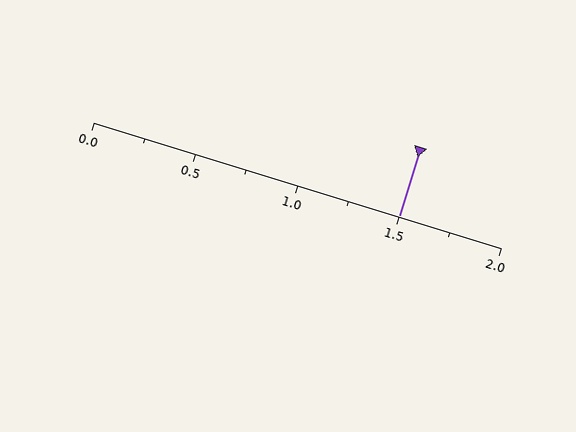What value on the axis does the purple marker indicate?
The marker indicates approximately 1.5.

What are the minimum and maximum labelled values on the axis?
The axis runs from 0.0 to 2.0.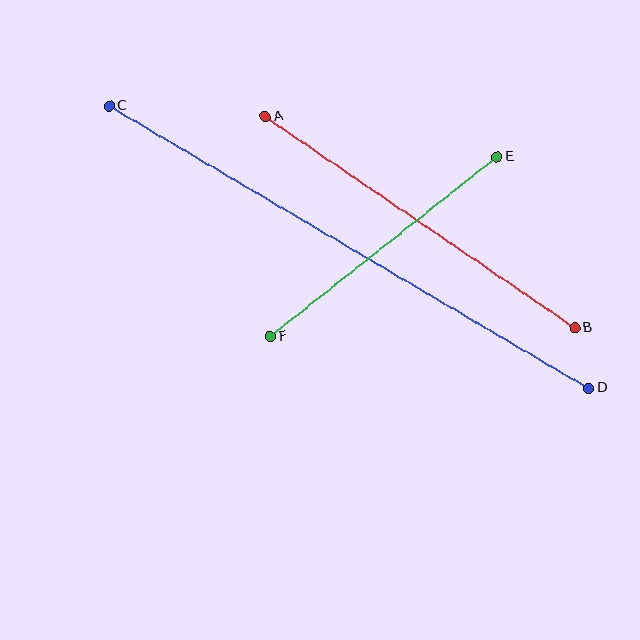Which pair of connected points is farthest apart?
Points C and D are farthest apart.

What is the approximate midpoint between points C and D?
The midpoint is at approximately (349, 247) pixels.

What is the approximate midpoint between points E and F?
The midpoint is at approximately (384, 247) pixels.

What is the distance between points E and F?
The distance is approximately 289 pixels.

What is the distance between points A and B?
The distance is approximately 375 pixels.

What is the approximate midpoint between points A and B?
The midpoint is at approximately (420, 222) pixels.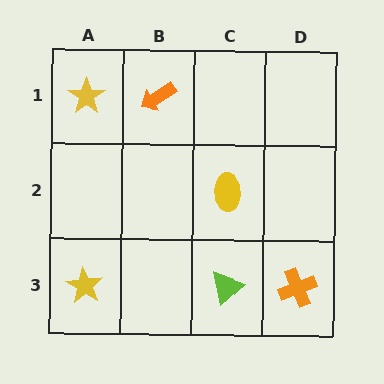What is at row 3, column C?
A lime triangle.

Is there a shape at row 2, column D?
No, that cell is empty.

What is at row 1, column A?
A yellow star.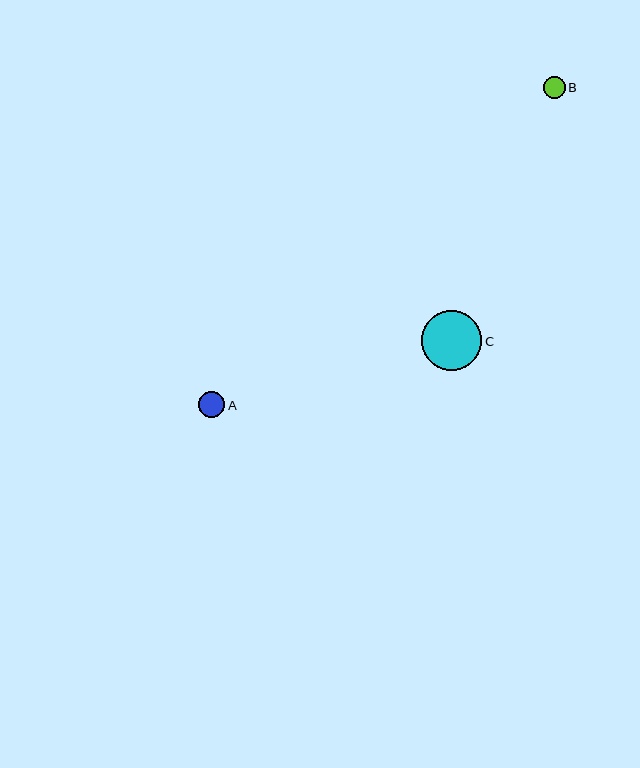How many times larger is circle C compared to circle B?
Circle C is approximately 2.7 times the size of circle B.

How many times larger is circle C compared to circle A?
Circle C is approximately 2.3 times the size of circle A.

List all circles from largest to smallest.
From largest to smallest: C, A, B.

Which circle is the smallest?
Circle B is the smallest with a size of approximately 22 pixels.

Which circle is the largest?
Circle C is the largest with a size of approximately 60 pixels.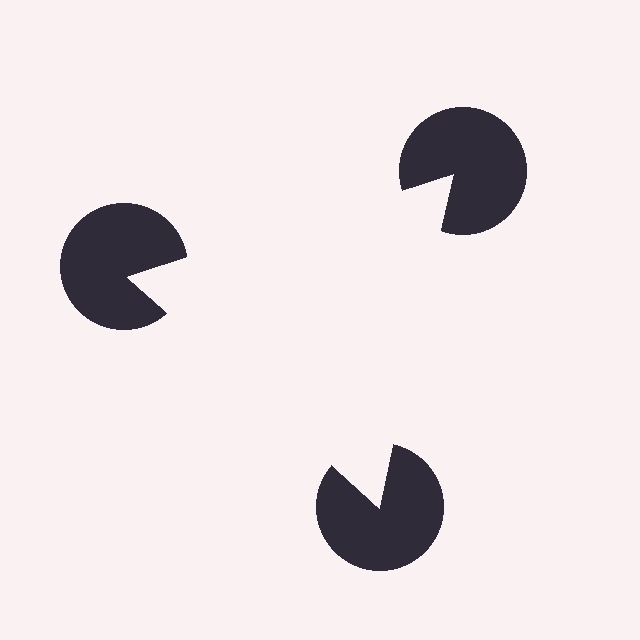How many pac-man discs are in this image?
There are 3 — one at each vertex of the illusory triangle.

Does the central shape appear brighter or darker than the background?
It typically appears slightly brighter than the background, even though no actual brightness change is drawn.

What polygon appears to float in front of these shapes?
An illusory triangle — its edges are inferred from the aligned wedge cuts in the pac-man discs, not physically drawn.